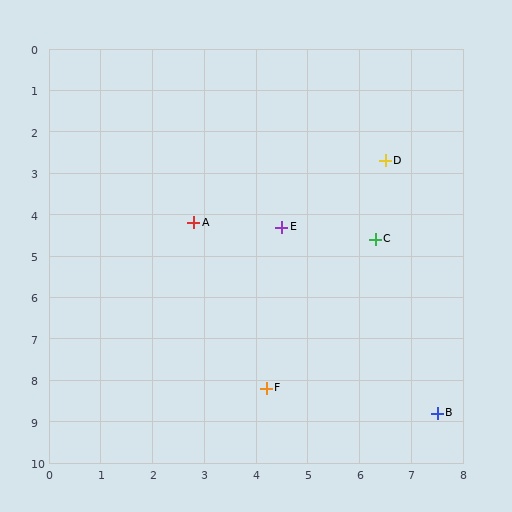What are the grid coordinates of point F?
Point F is at approximately (4.2, 8.2).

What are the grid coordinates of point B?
Point B is at approximately (7.5, 8.8).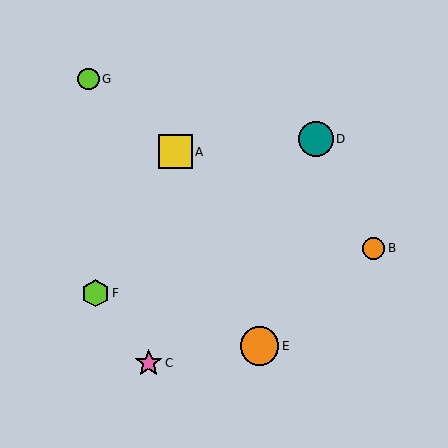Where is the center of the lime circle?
The center of the lime circle is at (88, 79).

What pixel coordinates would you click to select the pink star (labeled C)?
Click at (149, 363) to select the pink star C.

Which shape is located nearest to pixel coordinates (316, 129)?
The teal circle (labeled D) at (316, 139) is nearest to that location.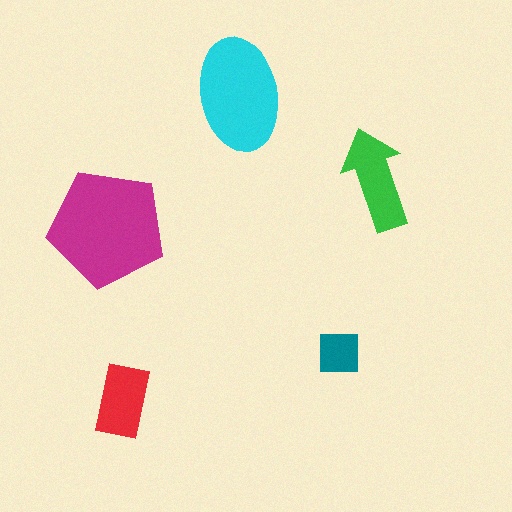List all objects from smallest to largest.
The teal square, the red rectangle, the green arrow, the cyan ellipse, the magenta pentagon.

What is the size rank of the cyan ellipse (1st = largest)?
2nd.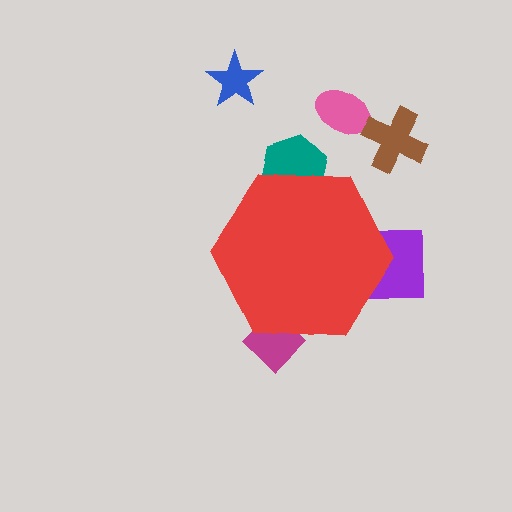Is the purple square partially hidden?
Yes, the purple square is partially hidden behind the red hexagon.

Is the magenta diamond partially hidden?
Yes, the magenta diamond is partially hidden behind the red hexagon.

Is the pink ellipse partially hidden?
No, the pink ellipse is fully visible.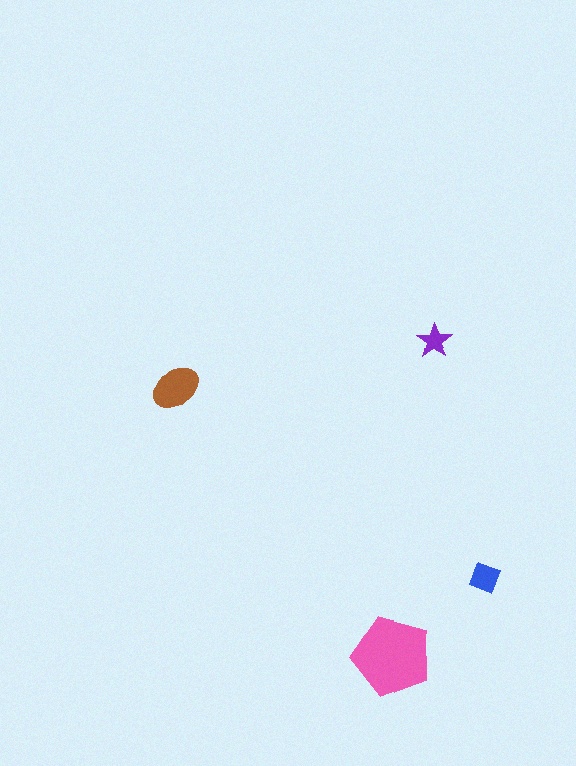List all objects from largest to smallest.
The pink pentagon, the brown ellipse, the blue diamond, the purple star.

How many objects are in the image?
There are 4 objects in the image.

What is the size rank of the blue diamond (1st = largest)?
3rd.